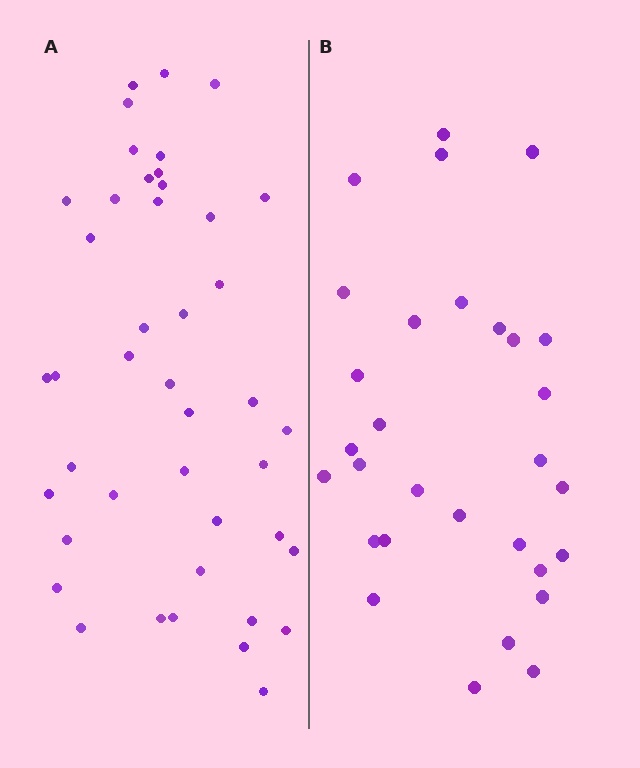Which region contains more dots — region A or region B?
Region A (the left region) has more dots.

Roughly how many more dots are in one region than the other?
Region A has approximately 15 more dots than region B.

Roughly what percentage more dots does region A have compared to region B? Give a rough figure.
About 45% more.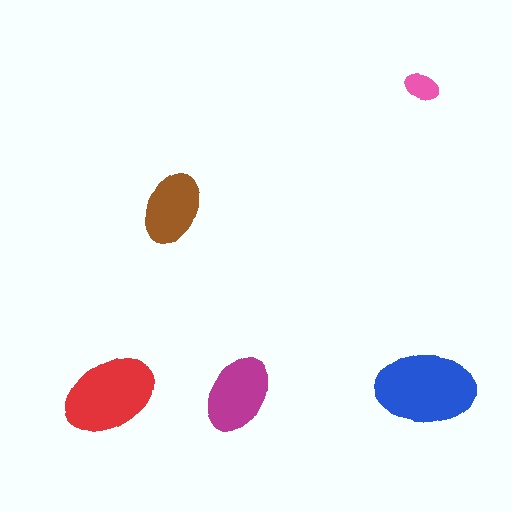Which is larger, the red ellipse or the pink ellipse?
The red one.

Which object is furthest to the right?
The blue ellipse is rightmost.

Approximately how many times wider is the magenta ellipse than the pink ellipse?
About 2 times wider.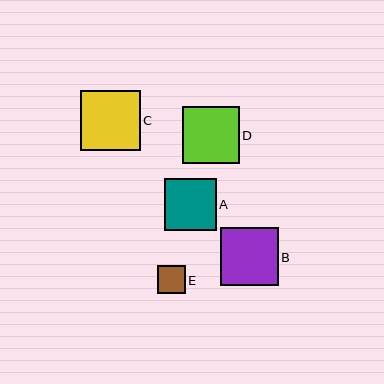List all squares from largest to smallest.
From largest to smallest: C, B, D, A, E.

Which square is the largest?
Square C is the largest with a size of approximately 60 pixels.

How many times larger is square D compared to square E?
Square D is approximately 2.0 times the size of square E.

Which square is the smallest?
Square E is the smallest with a size of approximately 28 pixels.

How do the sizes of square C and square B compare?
Square C and square B are approximately the same size.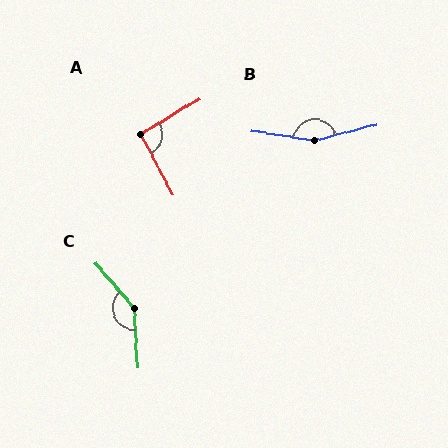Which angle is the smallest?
A, at approximately 93 degrees.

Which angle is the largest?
B, at approximately 157 degrees.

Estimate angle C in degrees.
Approximately 142 degrees.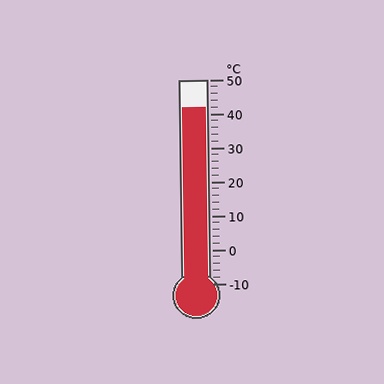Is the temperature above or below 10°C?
The temperature is above 10°C.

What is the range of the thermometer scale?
The thermometer scale ranges from -10°C to 50°C.